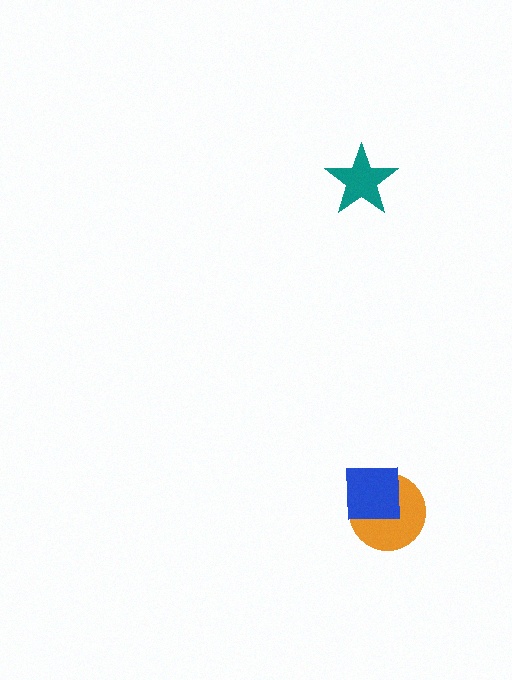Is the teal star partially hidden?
No, no other shape covers it.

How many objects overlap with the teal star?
0 objects overlap with the teal star.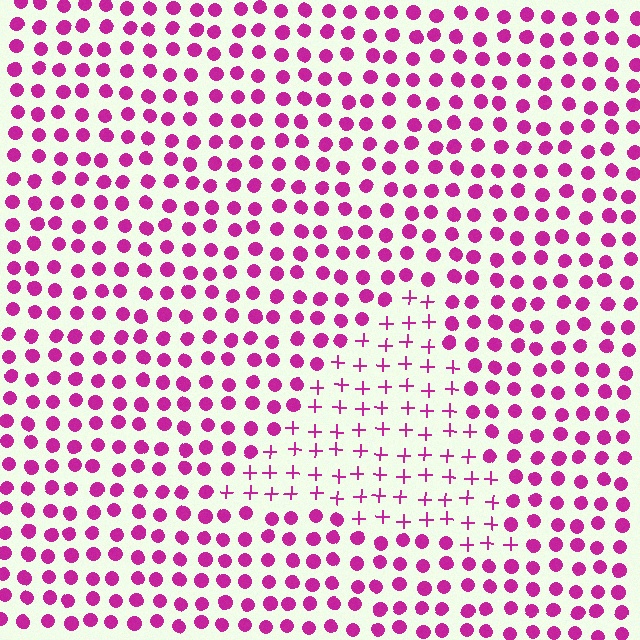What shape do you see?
I see a triangle.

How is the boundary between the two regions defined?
The boundary is defined by a change in element shape: plus signs inside vs. circles outside. All elements share the same color and spacing.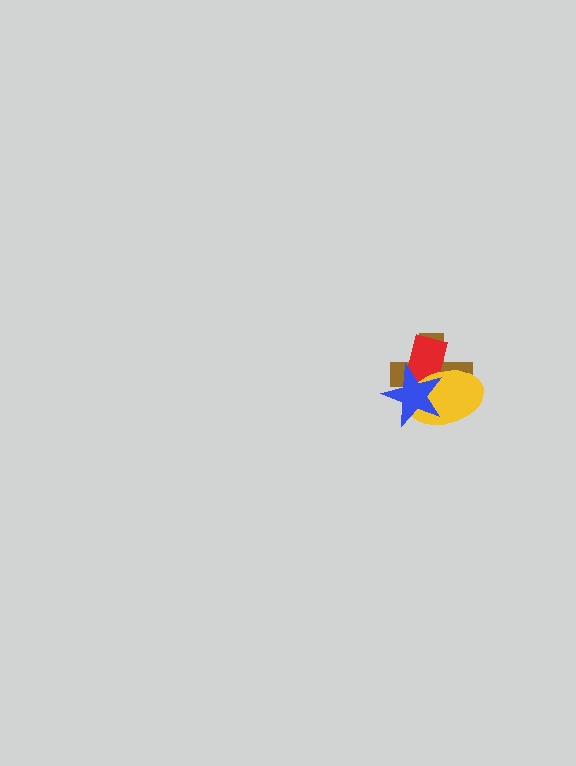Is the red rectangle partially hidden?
Yes, it is partially covered by another shape.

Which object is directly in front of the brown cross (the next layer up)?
The red rectangle is directly in front of the brown cross.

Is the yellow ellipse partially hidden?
Yes, it is partially covered by another shape.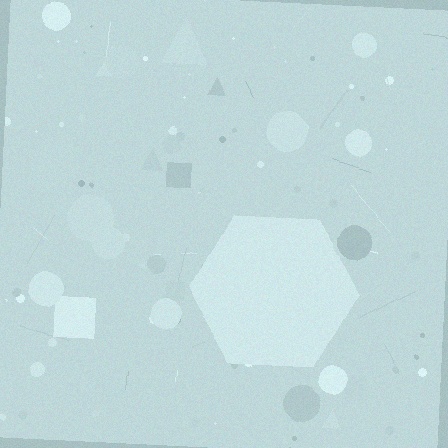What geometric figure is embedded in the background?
A hexagon is embedded in the background.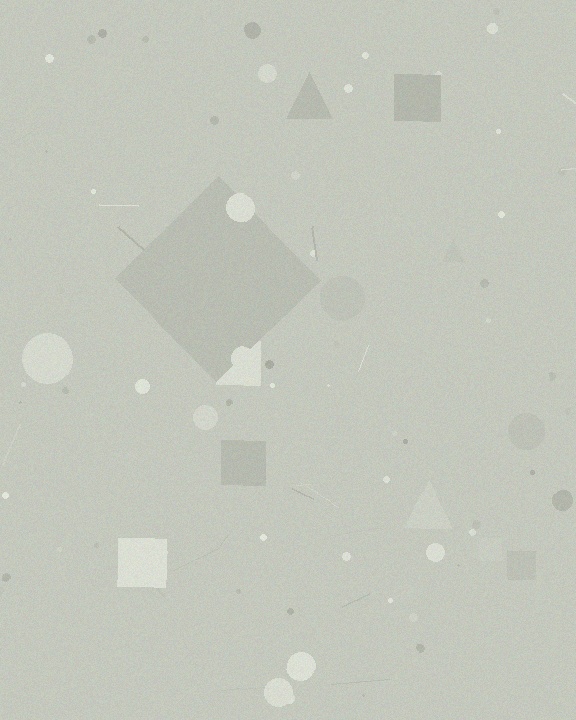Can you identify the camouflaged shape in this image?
The camouflaged shape is a diamond.